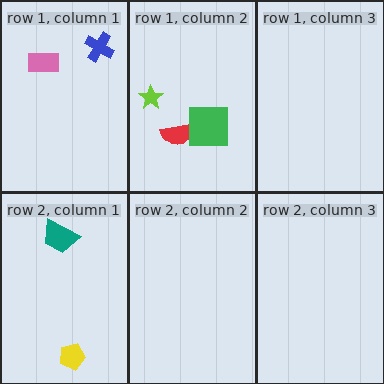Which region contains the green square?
The row 1, column 2 region.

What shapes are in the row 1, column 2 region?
The red semicircle, the lime star, the green square.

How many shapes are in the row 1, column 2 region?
3.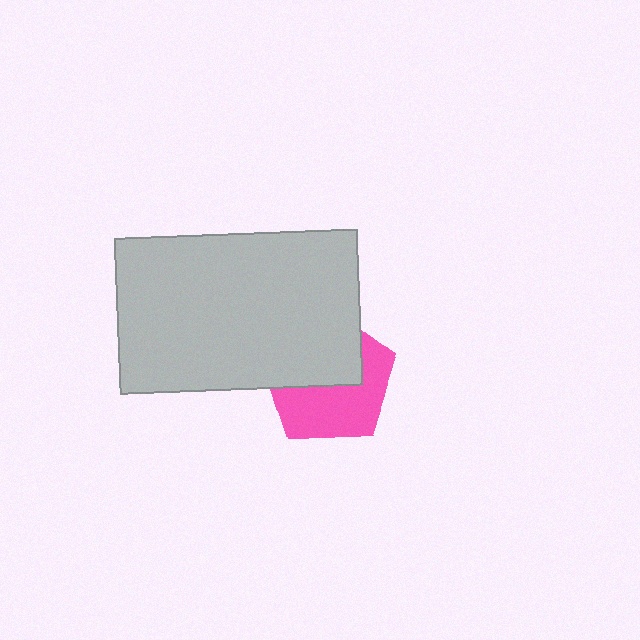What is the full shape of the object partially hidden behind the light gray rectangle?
The partially hidden object is a pink pentagon.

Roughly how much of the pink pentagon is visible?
About half of it is visible (roughly 51%).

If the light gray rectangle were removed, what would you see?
You would see the complete pink pentagon.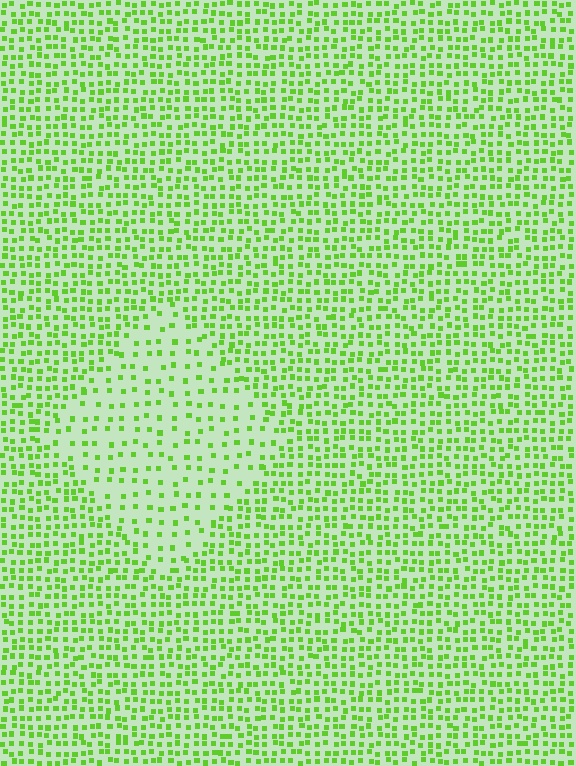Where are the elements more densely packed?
The elements are more densely packed outside the diamond boundary.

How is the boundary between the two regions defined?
The boundary is defined by a change in element density (approximately 2.2x ratio). All elements are the same color, size, and shape.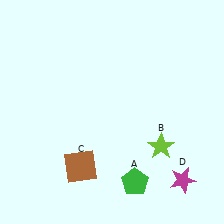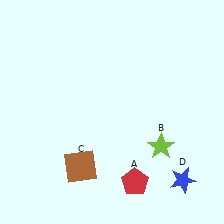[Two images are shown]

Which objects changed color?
A changed from green to red. D changed from magenta to blue.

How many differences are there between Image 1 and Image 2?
There are 2 differences between the two images.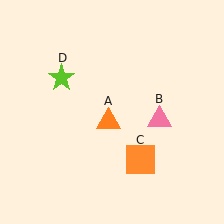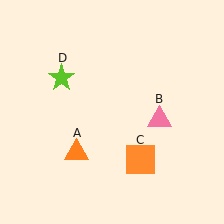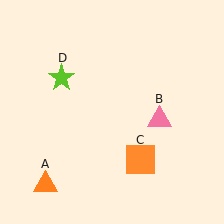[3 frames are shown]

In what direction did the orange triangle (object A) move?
The orange triangle (object A) moved down and to the left.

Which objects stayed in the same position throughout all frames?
Pink triangle (object B) and orange square (object C) and lime star (object D) remained stationary.